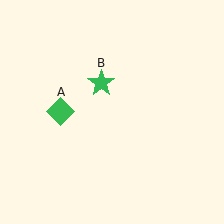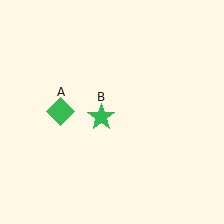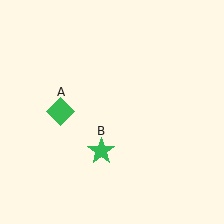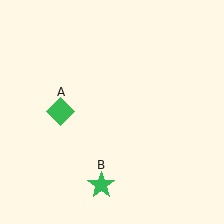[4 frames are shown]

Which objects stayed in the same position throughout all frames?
Green diamond (object A) remained stationary.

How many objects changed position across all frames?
1 object changed position: green star (object B).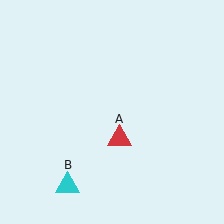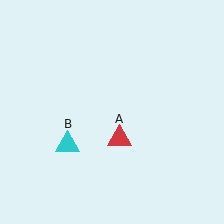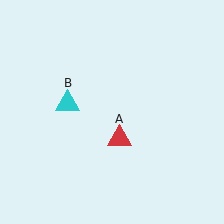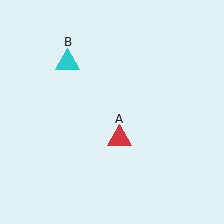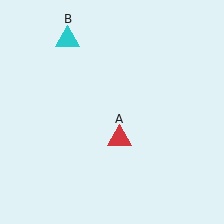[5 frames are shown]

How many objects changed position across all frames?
1 object changed position: cyan triangle (object B).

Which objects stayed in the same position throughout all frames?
Red triangle (object A) remained stationary.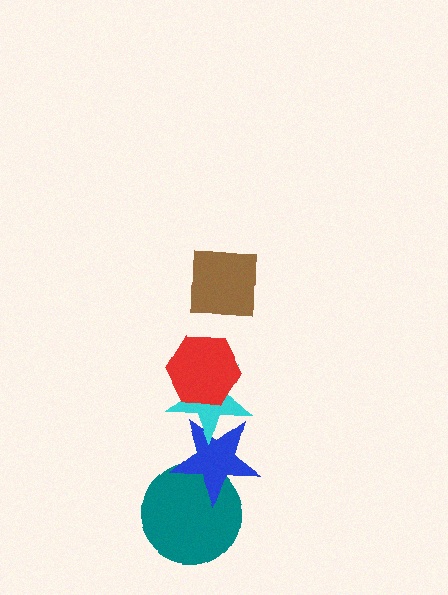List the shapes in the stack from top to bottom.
From top to bottom: the brown square, the red hexagon, the cyan star, the blue star, the teal circle.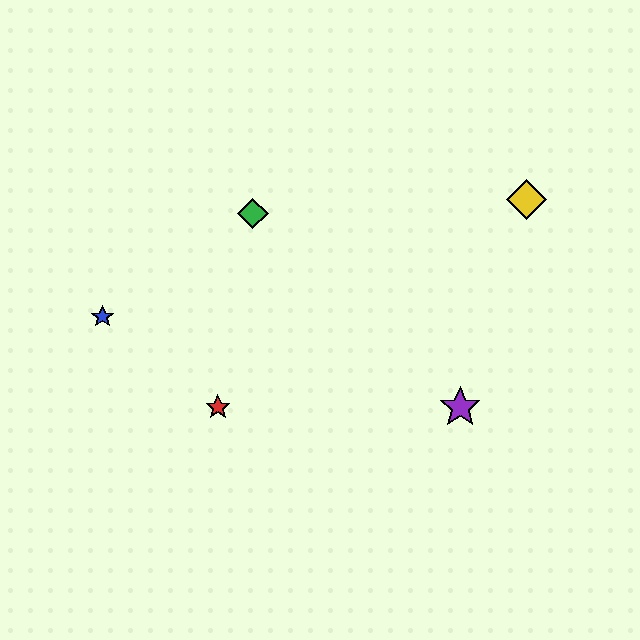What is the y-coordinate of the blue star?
The blue star is at y≈317.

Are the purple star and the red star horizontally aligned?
Yes, both are at y≈407.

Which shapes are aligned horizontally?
The red star, the purple star are aligned horizontally.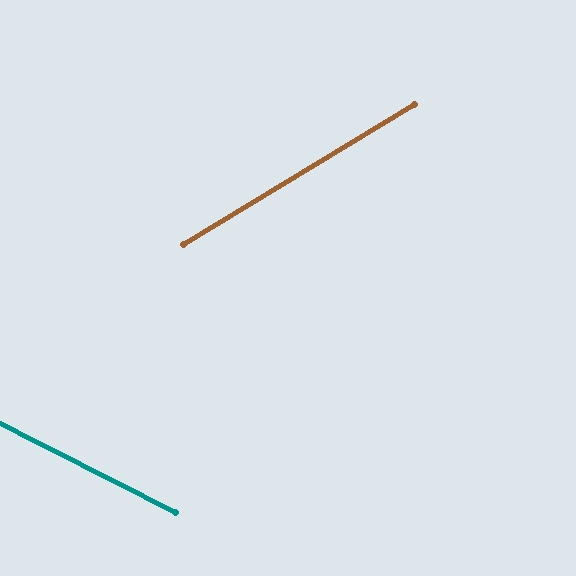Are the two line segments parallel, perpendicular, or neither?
Neither parallel nor perpendicular — they differ by about 58°.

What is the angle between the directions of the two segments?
Approximately 58 degrees.